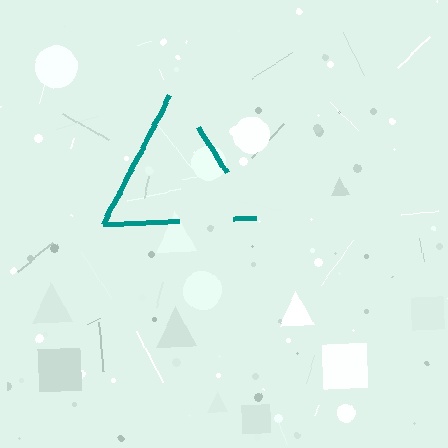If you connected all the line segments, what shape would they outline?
They would outline a triangle.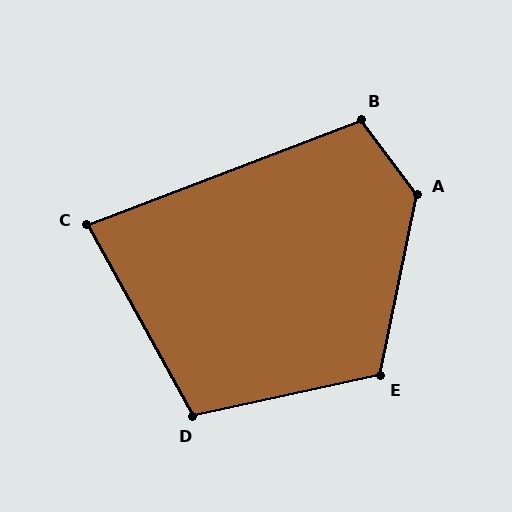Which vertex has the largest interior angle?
A, at approximately 132 degrees.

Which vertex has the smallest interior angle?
C, at approximately 82 degrees.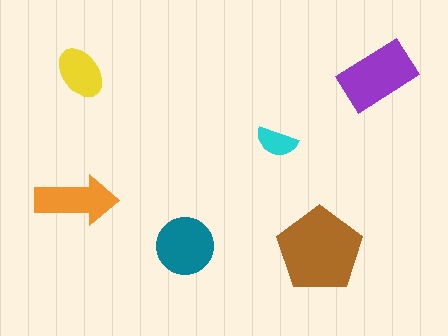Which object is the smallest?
The cyan semicircle.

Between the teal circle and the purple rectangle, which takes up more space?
The purple rectangle.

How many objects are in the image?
There are 6 objects in the image.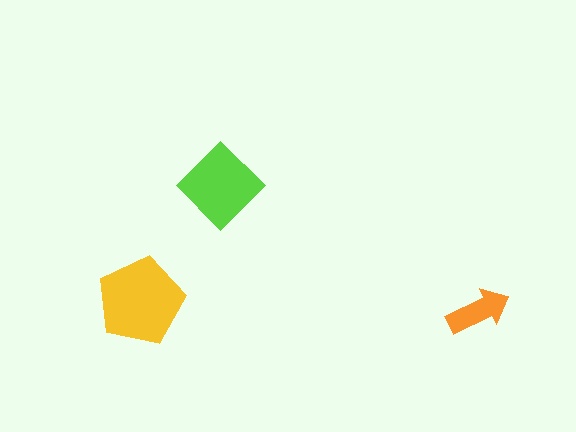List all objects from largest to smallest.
The yellow pentagon, the lime diamond, the orange arrow.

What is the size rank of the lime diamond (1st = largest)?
2nd.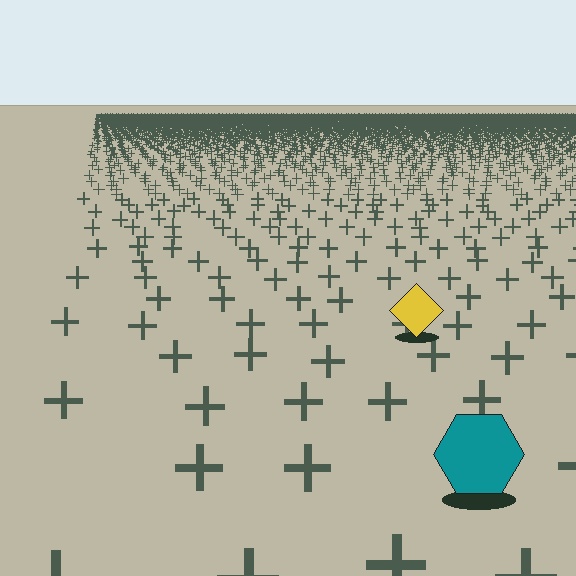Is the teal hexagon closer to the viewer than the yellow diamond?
Yes. The teal hexagon is closer — you can tell from the texture gradient: the ground texture is coarser near it.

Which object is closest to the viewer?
The teal hexagon is closest. The texture marks near it are larger and more spread out.